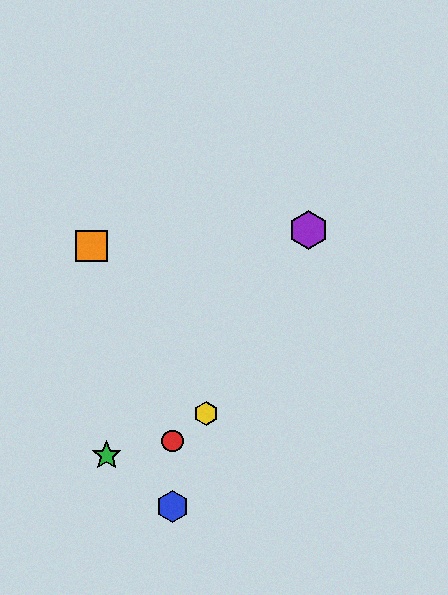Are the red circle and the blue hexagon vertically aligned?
Yes, both are at x≈172.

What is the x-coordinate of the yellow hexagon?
The yellow hexagon is at x≈206.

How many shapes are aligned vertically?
2 shapes (the red circle, the blue hexagon) are aligned vertically.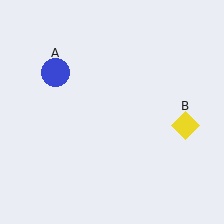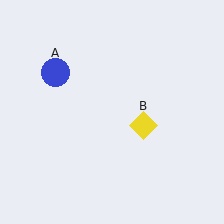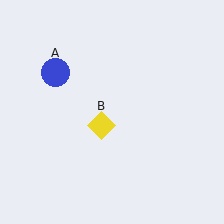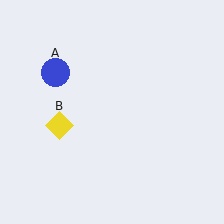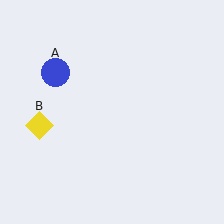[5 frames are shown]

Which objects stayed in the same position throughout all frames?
Blue circle (object A) remained stationary.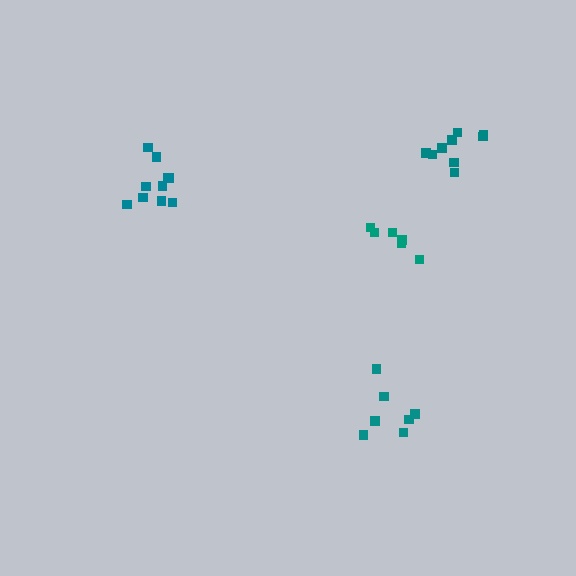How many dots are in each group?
Group 1: 7 dots, Group 2: 6 dots, Group 3: 10 dots, Group 4: 9 dots (32 total).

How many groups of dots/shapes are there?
There are 4 groups.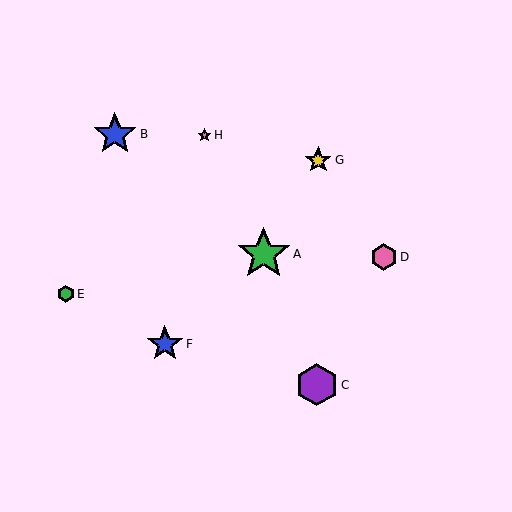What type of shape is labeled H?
Shape H is a pink star.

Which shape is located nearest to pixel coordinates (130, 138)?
The blue star (labeled B) at (115, 134) is nearest to that location.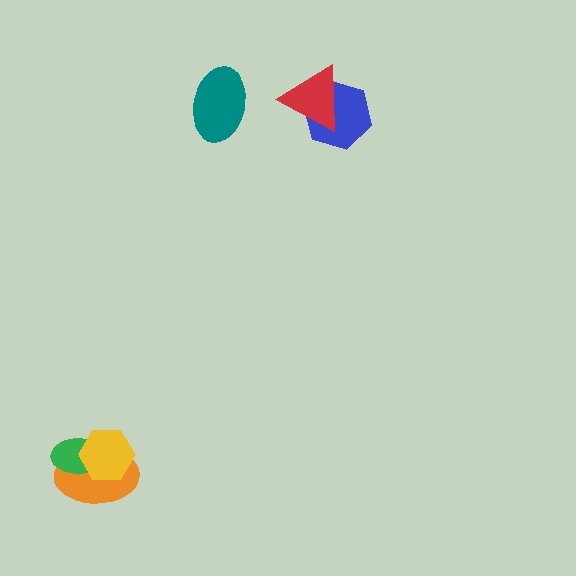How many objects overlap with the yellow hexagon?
2 objects overlap with the yellow hexagon.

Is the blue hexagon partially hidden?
Yes, it is partially covered by another shape.